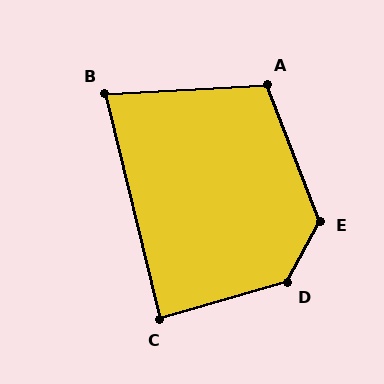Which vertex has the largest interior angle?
D, at approximately 134 degrees.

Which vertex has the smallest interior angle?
B, at approximately 80 degrees.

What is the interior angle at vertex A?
Approximately 108 degrees (obtuse).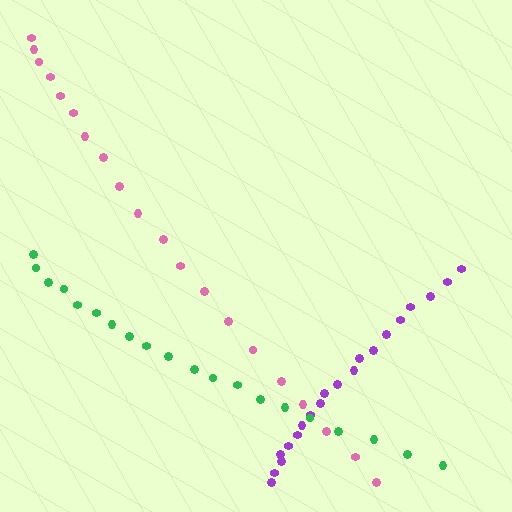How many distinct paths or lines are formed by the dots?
There are 3 distinct paths.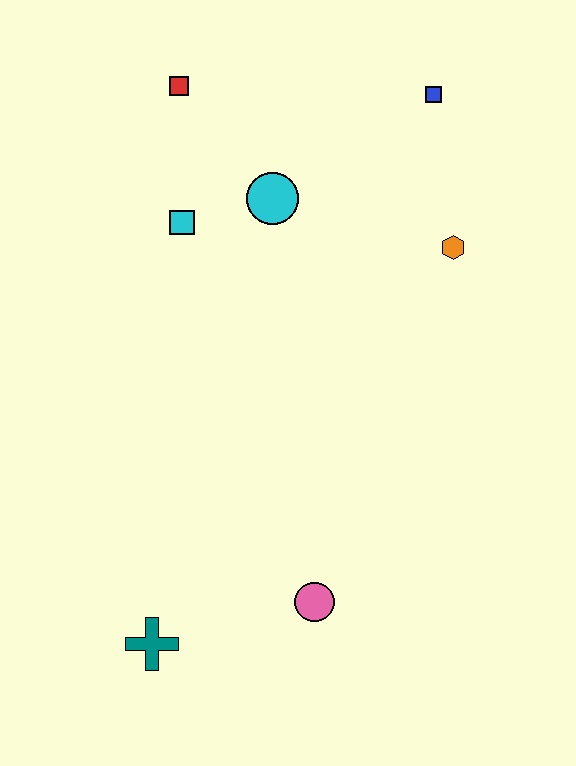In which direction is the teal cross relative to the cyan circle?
The teal cross is below the cyan circle.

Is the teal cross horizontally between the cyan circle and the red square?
No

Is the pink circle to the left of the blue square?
Yes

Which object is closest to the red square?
The cyan square is closest to the red square.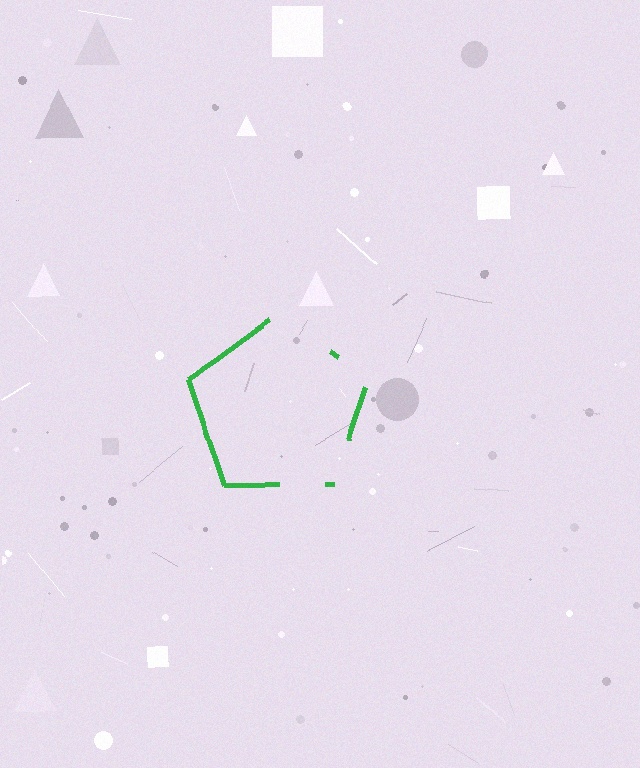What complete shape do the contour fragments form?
The contour fragments form a pentagon.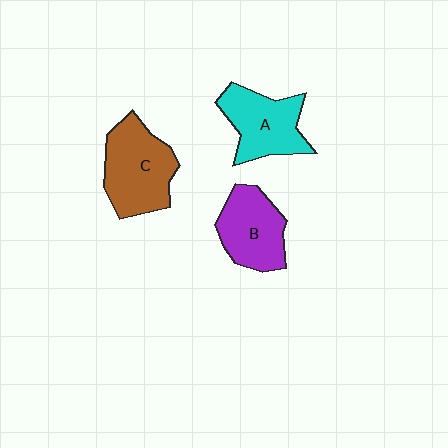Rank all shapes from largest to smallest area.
From largest to smallest: C (brown), A (cyan), B (purple).